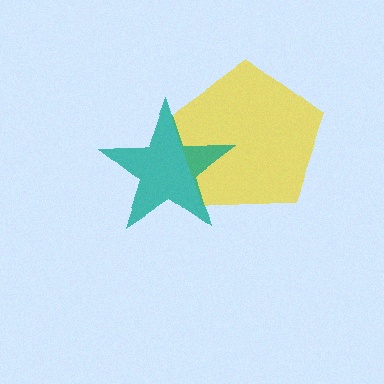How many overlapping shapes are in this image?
There are 2 overlapping shapes in the image.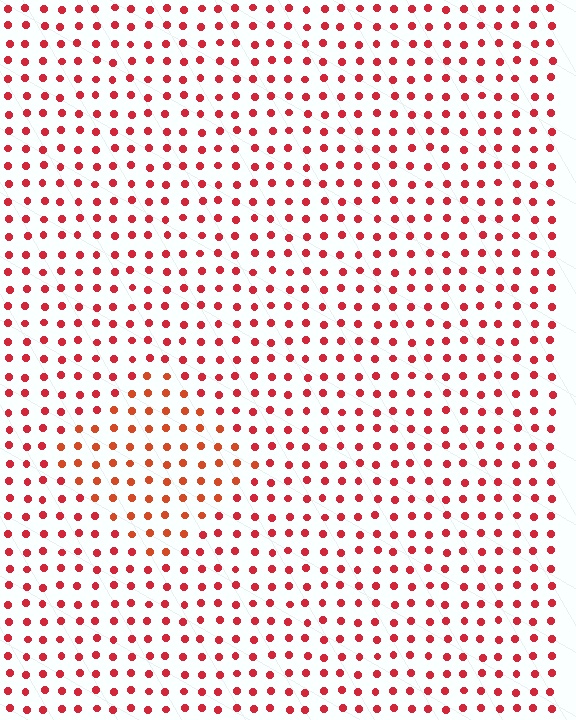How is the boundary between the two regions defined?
The boundary is defined purely by a slight shift in hue (about 20 degrees). Spacing, size, and orientation are identical on both sides.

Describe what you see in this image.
The image is filled with small red elements in a uniform arrangement. A diamond-shaped region is visible where the elements are tinted to a slightly different hue, forming a subtle color boundary.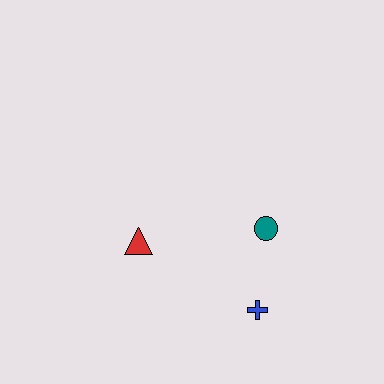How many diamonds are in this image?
There are no diamonds.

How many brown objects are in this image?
There are no brown objects.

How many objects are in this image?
There are 3 objects.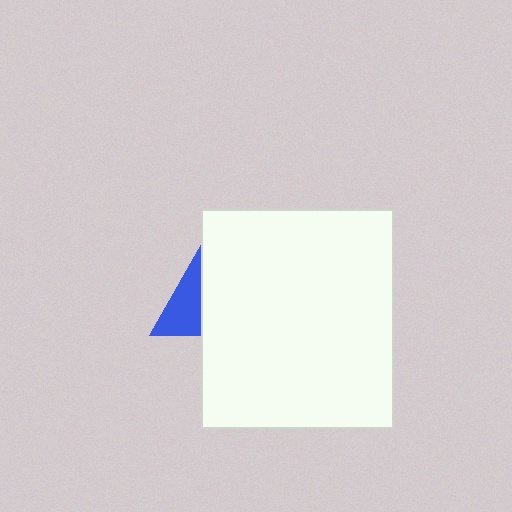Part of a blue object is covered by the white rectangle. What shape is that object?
It is a triangle.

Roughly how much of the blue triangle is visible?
A small part of it is visible (roughly 36%).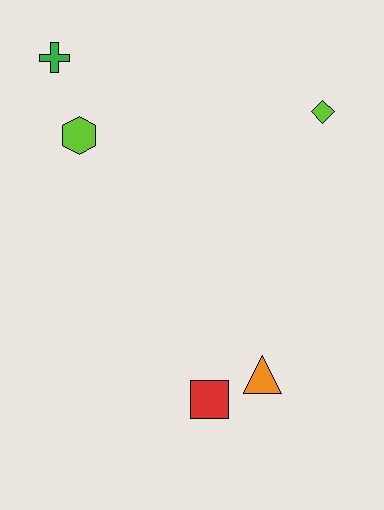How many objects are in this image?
There are 5 objects.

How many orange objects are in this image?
There is 1 orange object.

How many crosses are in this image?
There is 1 cross.